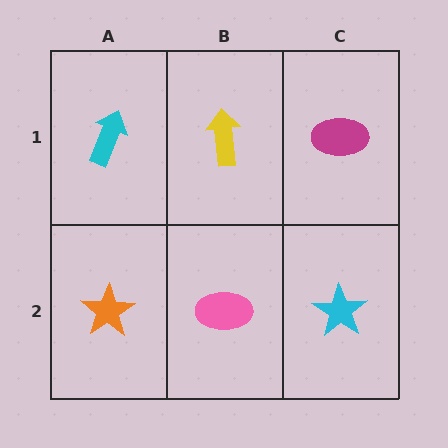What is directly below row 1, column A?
An orange star.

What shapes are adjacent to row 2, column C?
A magenta ellipse (row 1, column C), a pink ellipse (row 2, column B).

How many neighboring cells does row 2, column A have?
2.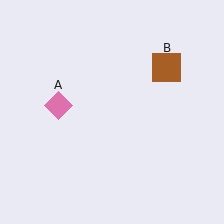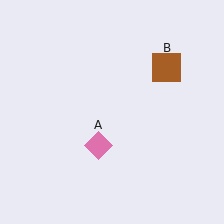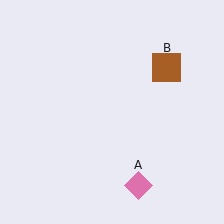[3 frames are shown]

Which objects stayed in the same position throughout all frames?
Brown square (object B) remained stationary.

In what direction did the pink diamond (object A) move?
The pink diamond (object A) moved down and to the right.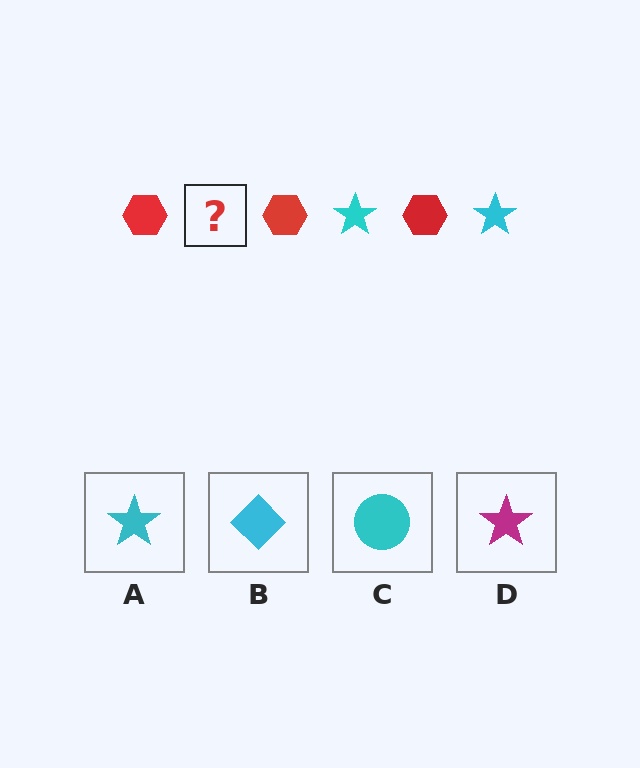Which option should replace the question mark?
Option A.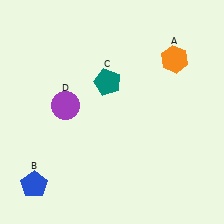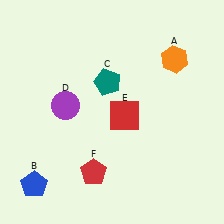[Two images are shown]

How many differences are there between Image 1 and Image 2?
There are 2 differences between the two images.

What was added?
A red square (E), a red pentagon (F) were added in Image 2.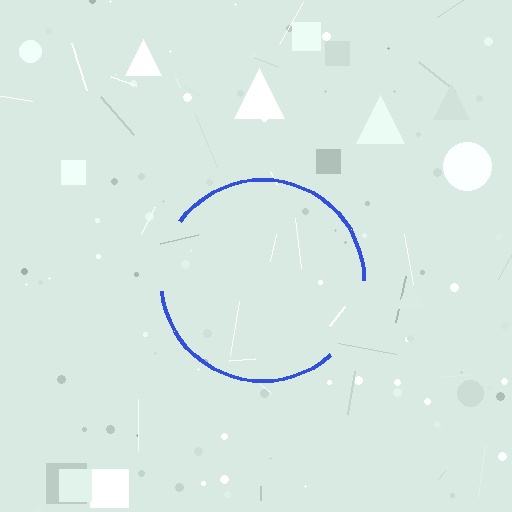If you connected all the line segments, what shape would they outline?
They would outline a circle.